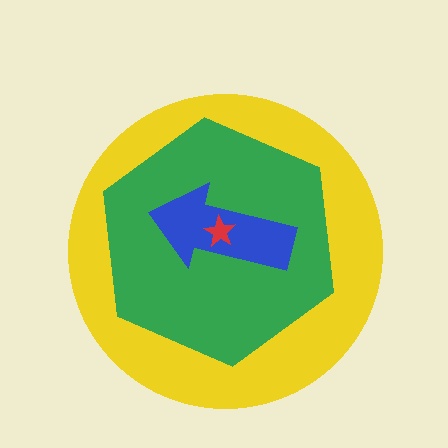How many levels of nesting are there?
4.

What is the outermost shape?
The yellow circle.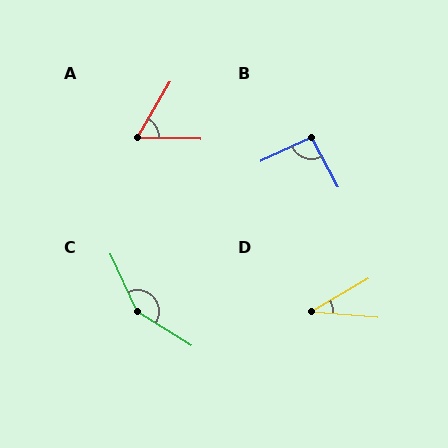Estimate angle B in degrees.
Approximately 93 degrees.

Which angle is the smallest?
D, at approximately 34 degrees.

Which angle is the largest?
C, at approximately 146 degrees.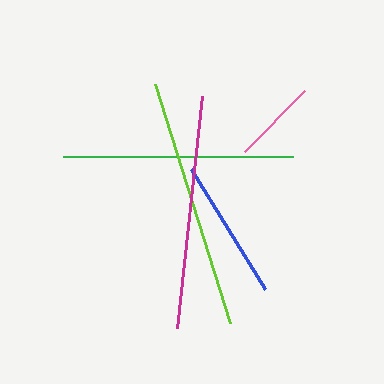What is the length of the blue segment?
The blue segment is approximately 140 pixels long.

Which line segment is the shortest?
The pink line is the shortest at approximately 86 pixels.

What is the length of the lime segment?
The lime segment is approximately 250 pixels long.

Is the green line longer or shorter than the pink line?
The green line is longer than the pink line.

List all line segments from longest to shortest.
From longest to shortest: lime, magenta, green, blue, pink.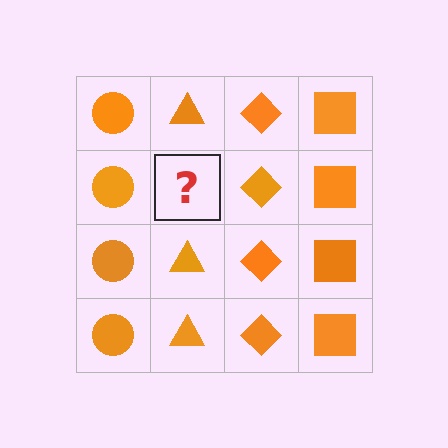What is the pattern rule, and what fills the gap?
The rule is that each column has a consistent shape. The gap should be filled with an orange triangle.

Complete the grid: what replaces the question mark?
The question mark should be replaced with an orange triangle.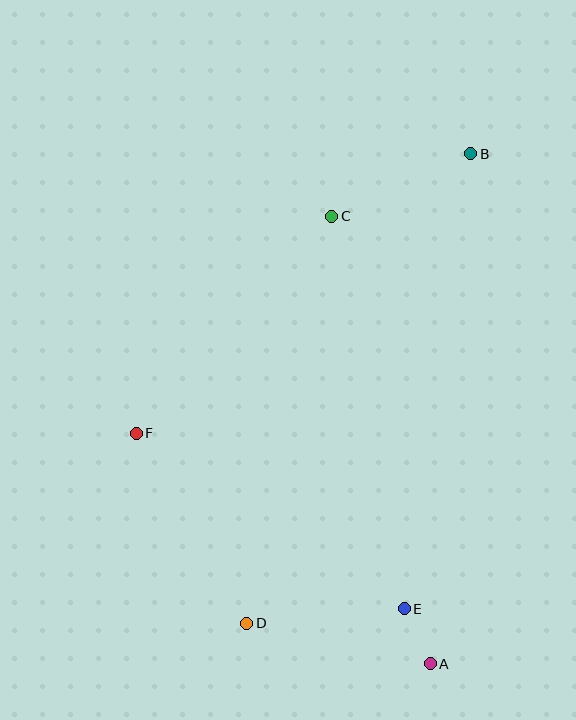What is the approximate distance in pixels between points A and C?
The distance between A and C is approximately 458 pixels.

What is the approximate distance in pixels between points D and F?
The distance between D and F is approximately 220 pixels.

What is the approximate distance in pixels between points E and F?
The distance between E and F is approximately 321 pixels.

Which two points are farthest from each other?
Points B and D are farthest from each other.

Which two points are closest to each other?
Points A and E are closest to each other.